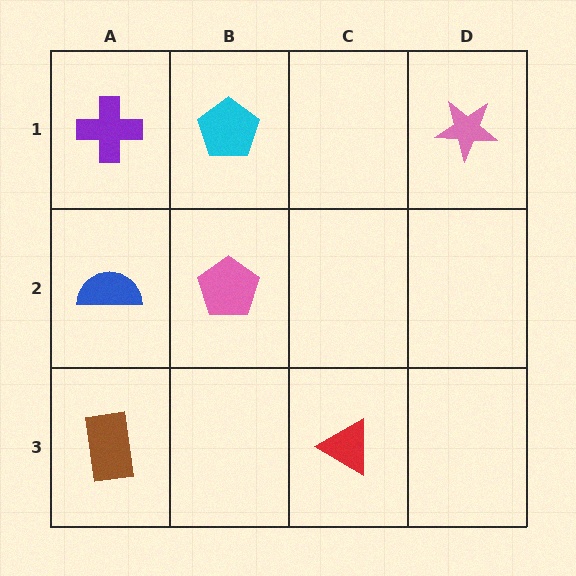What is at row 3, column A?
A brown rectangle.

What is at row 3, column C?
A red triangle.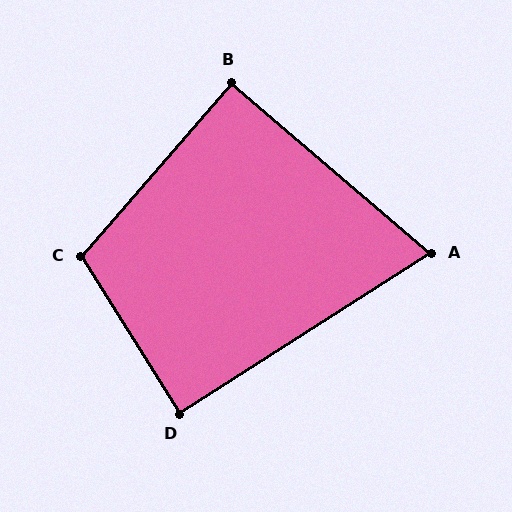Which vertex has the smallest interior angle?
A, at approximately 73 degrees.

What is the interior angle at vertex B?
Approximately 90 degrees (approximately right).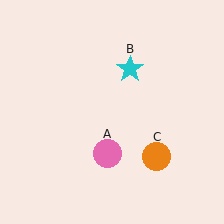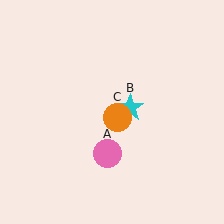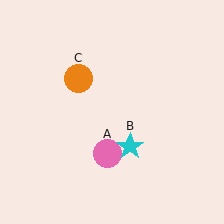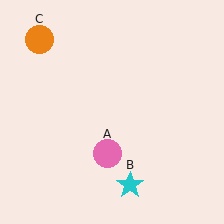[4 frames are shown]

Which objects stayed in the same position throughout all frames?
Pink circle (object A) remained stationary.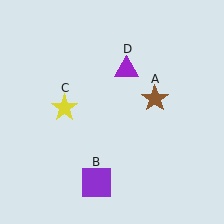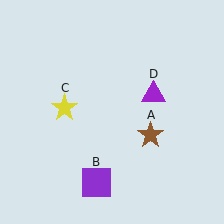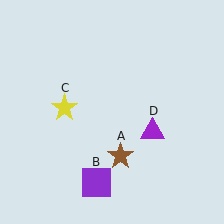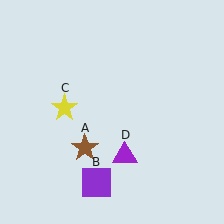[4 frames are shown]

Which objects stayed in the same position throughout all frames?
Purple square (object B) and yellow star (object C) remained stationary.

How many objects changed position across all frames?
2 objects changed position: brown star (object A), purple triangle (object D).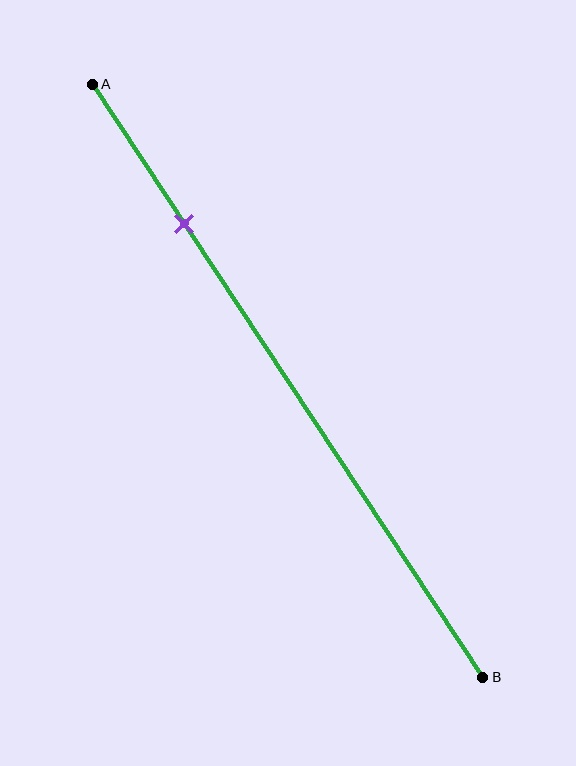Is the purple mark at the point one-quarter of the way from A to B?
Yes, the mark is approximately at the one-quarter point.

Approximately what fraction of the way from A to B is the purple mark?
The purple mark is approximately 25% of the way from A to B.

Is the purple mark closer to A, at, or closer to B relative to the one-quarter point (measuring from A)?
The purple mark is approximately at the one-quarter point of segment AB.